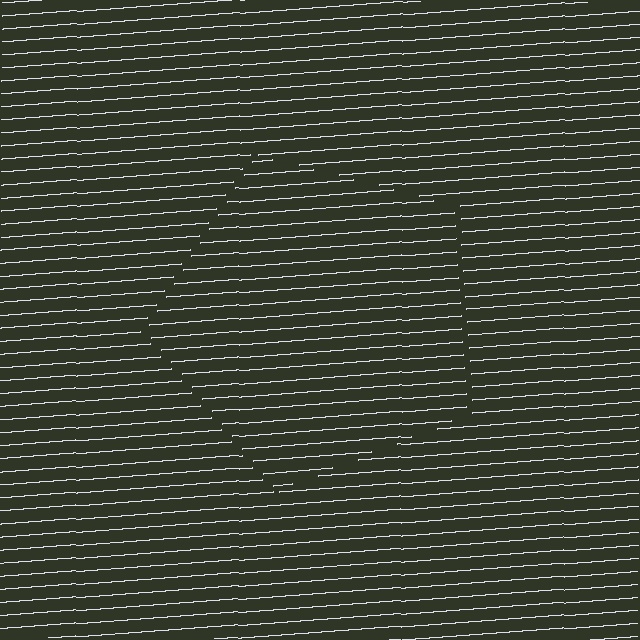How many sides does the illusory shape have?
5 sides — the line-ends trace a pentagon.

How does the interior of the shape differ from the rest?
The interior of the shape contains the same grating, shifted by half a period — the contour is defined by the phase discontinuity where line-ends from the inner and outer gratings abut.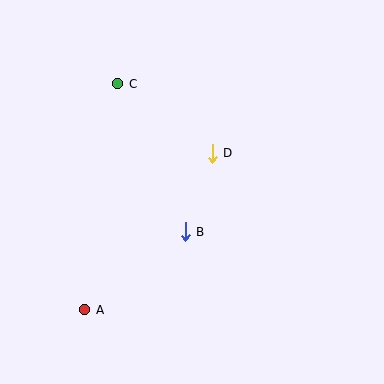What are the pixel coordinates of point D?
Point D is at (212, 153).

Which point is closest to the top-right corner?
Point D is closest to the top-right corner.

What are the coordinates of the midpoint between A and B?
The midpoint between A and B is at (135, 271).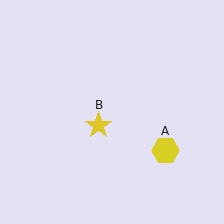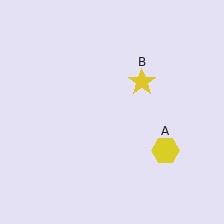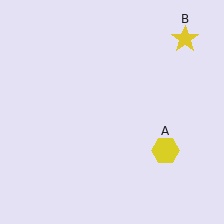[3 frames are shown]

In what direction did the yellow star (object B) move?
The yellow star (object B) moved up and to the right.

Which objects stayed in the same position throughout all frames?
Yellow hexagon (object A) remained stationary.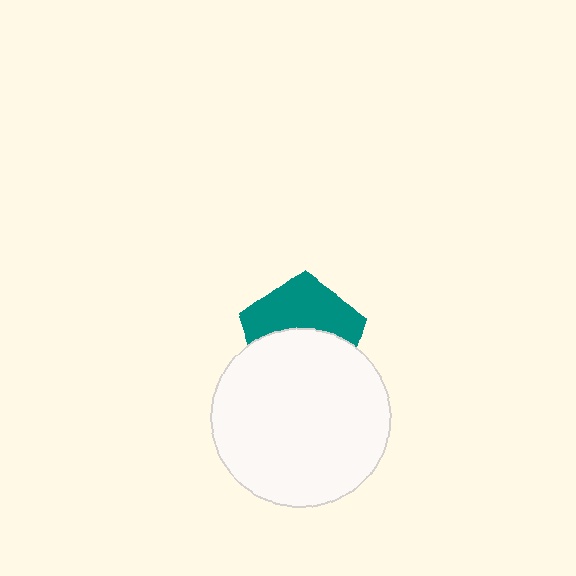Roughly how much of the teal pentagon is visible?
About half of it is visible (roughly 48%).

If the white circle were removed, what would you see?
You would see the complete teal pentagon.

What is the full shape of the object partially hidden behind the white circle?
The partially hidden object is a teal pentagon.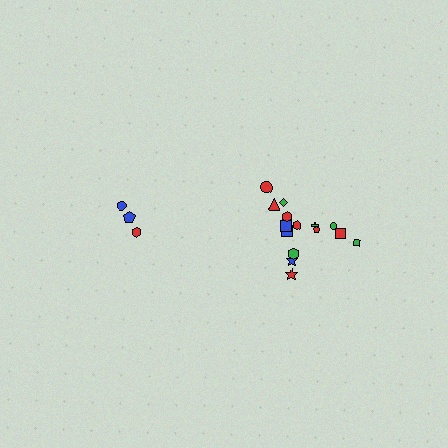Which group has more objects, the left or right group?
The right group.